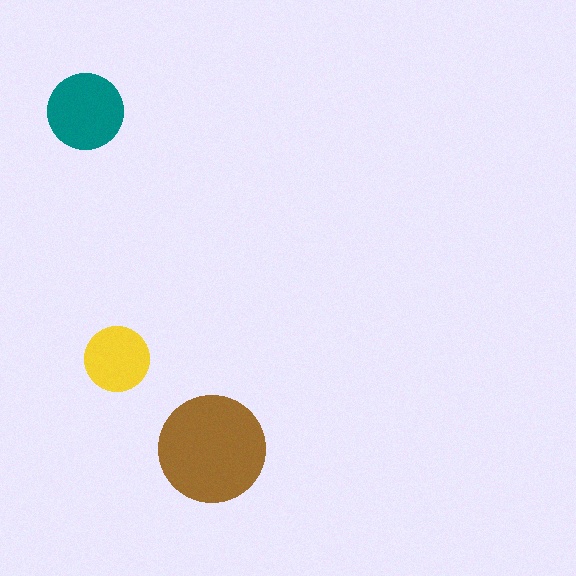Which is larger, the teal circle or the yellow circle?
The teal one.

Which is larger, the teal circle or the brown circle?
The brown one.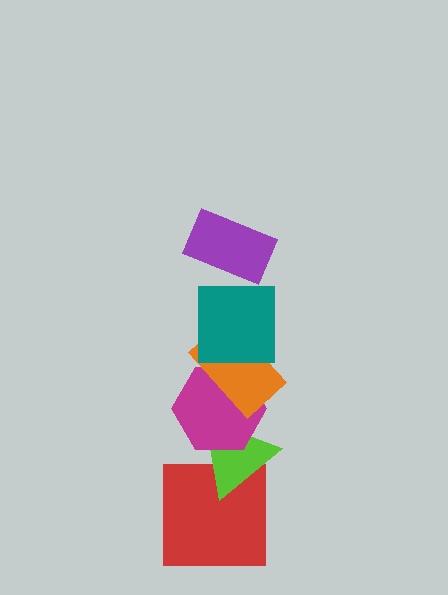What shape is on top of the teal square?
The purple rectangle is on top of the teal square.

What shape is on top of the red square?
The lime triangle is on top of the red square.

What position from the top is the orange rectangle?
The orange rectangle is 3rd from the top.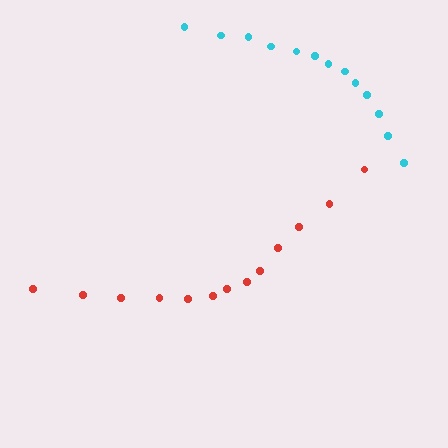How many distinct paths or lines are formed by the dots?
There are 2 distinct paths.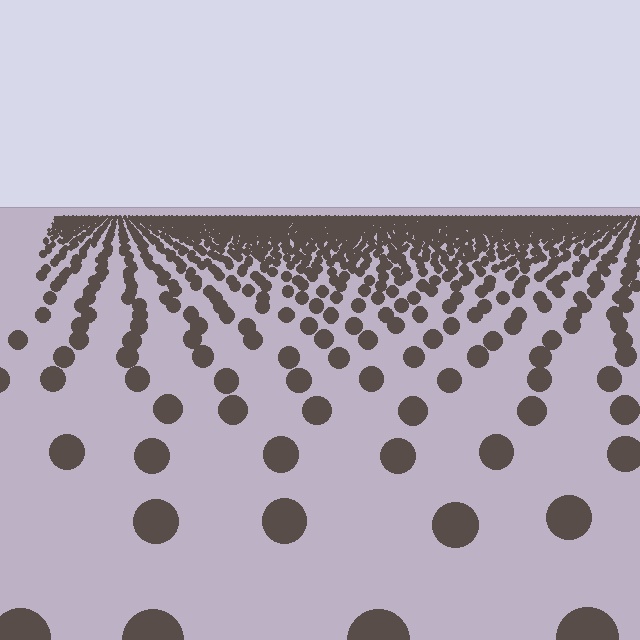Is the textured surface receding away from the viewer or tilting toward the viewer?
The surface is receding away from the viewer. Texture elements get smaller and denser toward the top.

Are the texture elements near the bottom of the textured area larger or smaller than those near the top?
Larger. Near the bottom, elements are closer to the viewer and appear at a bigger on-screen size.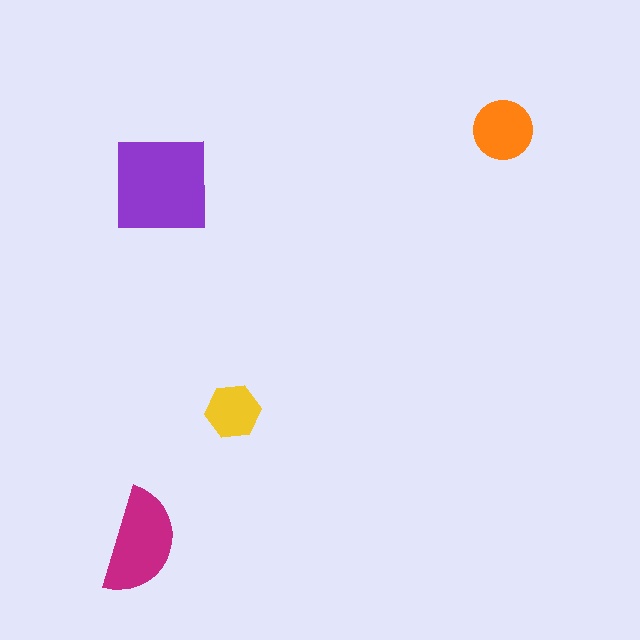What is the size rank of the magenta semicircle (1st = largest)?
2nd.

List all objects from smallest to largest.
The yellow hexagon, the orange circle, the magenta semicircle, the purple square.